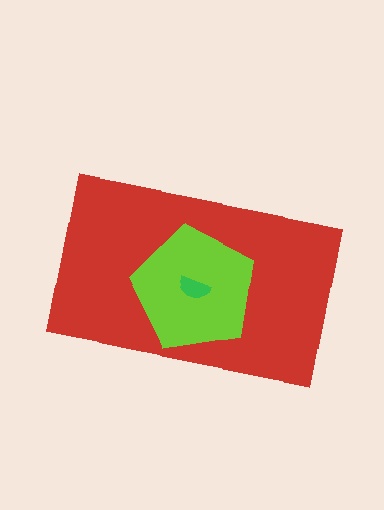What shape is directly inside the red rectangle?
The lime pentagon.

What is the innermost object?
The green semicircle.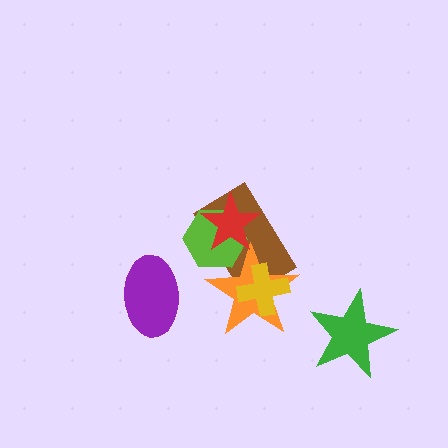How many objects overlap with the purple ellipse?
0 objects overlap with the purple ellipse.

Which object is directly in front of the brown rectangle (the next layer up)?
The lime hexagon is directly in front of the brown rectangle.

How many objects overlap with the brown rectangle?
4 objects overlap with the brown rectangle.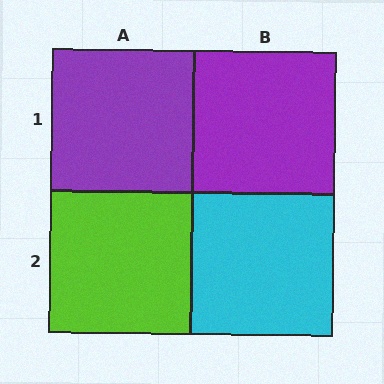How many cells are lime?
1 cell is lime.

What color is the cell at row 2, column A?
Lime.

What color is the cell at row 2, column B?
Cyan.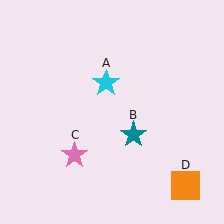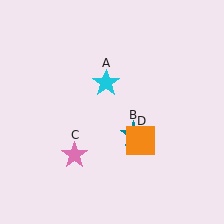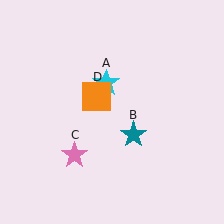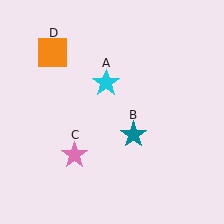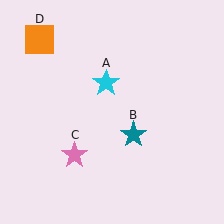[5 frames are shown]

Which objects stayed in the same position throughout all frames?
Cyan star (object A) and teal star (object B) and pink star (object C) remained stationary.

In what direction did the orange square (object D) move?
The orange square (object D) moved up and to the left.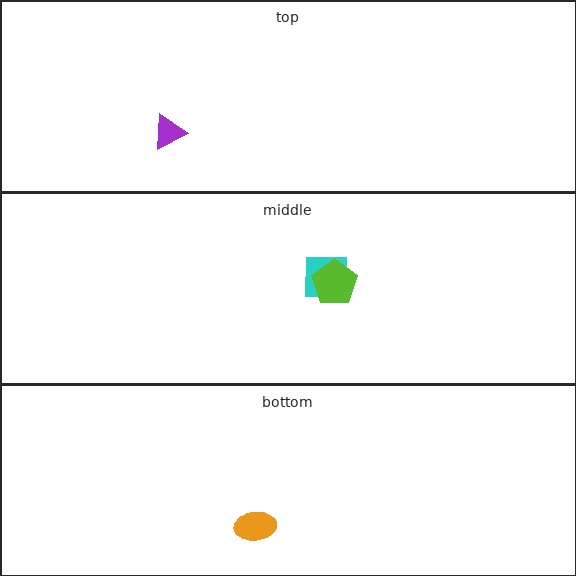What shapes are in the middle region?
The cyan square, the lime pentagon.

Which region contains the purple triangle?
The top region.